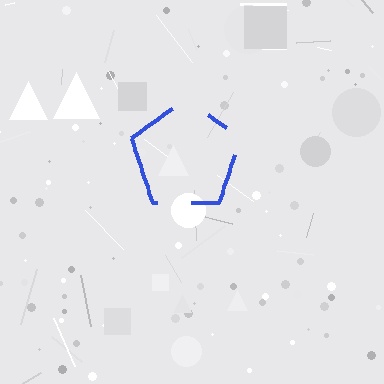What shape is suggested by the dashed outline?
The dashed outline suggests a pentagon.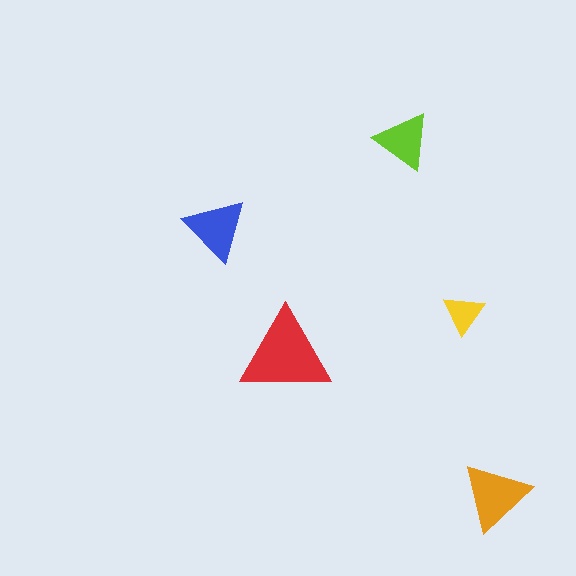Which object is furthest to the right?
The orange triangle is rightmost.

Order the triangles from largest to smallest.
the red one, the orange one, the blue one, the lime one, the yellow one.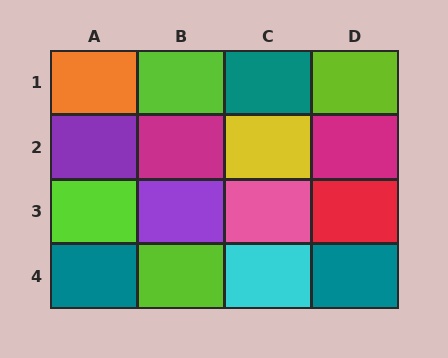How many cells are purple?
2 cells are purple.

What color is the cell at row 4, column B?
Lime.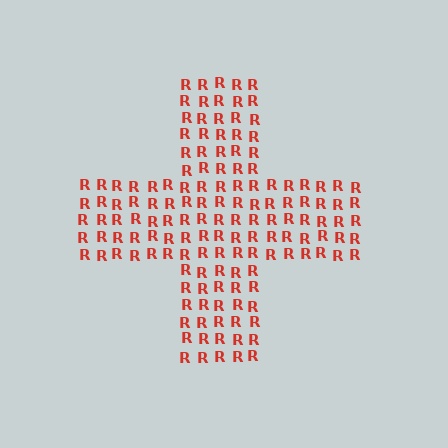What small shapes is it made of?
It is made of small letter R's.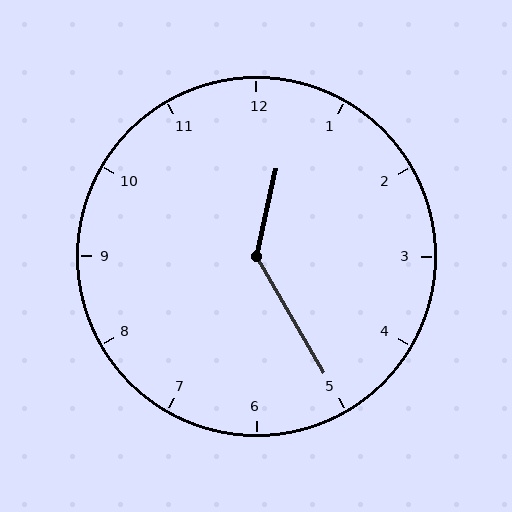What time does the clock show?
12:25.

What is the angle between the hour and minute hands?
Approximately 138 degrees.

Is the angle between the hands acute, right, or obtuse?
It is obtuse.